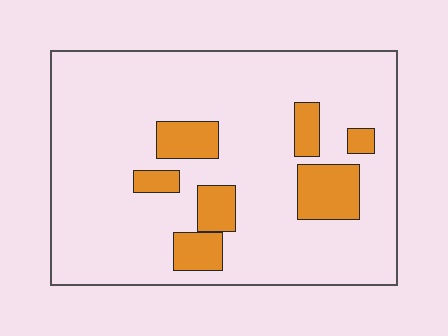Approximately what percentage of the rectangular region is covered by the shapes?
Approximately 15%.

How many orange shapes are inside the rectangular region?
7.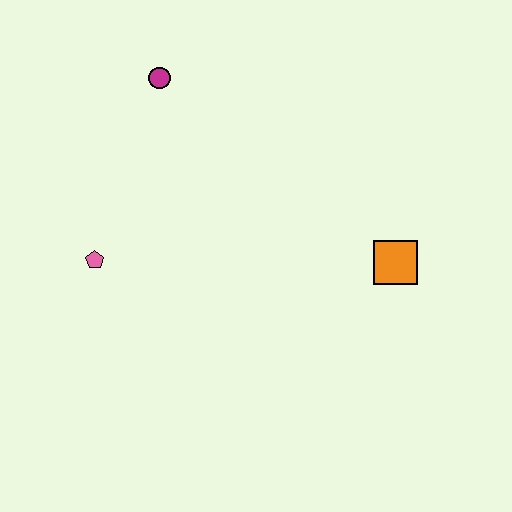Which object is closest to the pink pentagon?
The magenta circle is closest to the pink pentagon.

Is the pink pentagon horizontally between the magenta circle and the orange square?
No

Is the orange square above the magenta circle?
No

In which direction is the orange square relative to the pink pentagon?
The orange square is to the right of the pink pentagon.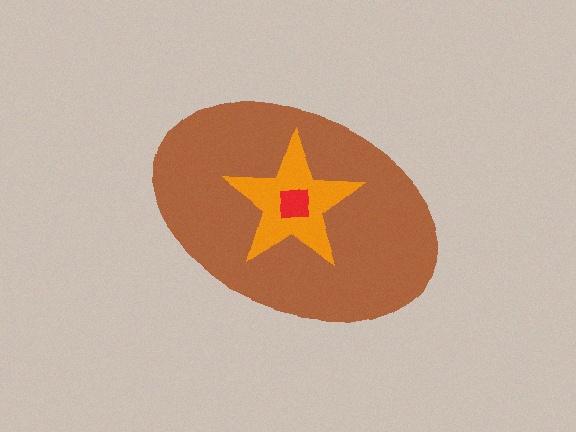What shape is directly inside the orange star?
The red square.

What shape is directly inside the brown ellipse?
The orange star.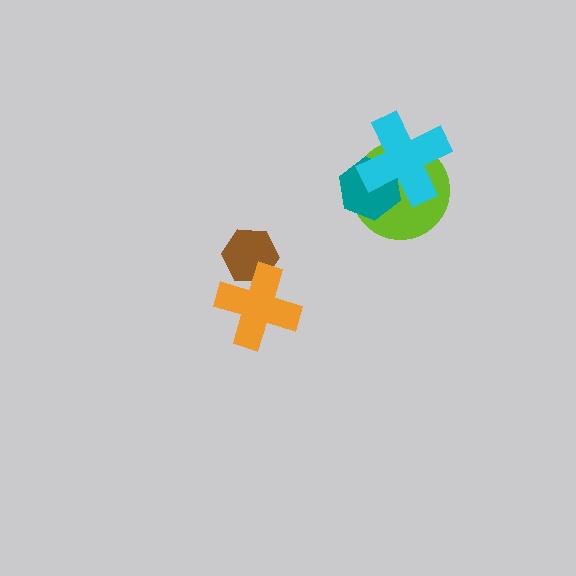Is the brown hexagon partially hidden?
Yes, it is partially covered by another shape.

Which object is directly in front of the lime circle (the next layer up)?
The teal hexagon is directly in front of the lime circle.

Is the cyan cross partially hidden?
No, no other shape covers it.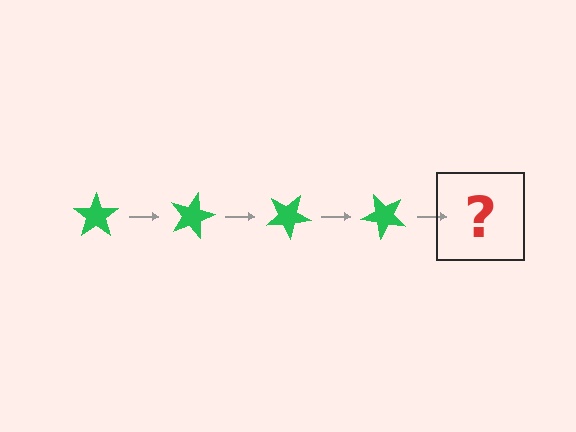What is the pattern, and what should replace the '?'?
The pattern is that the star rotates 15 degrees each step. The '?' should be a green star rotated 60 degrees.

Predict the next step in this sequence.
The next step is a green star rotated 60 degrees.